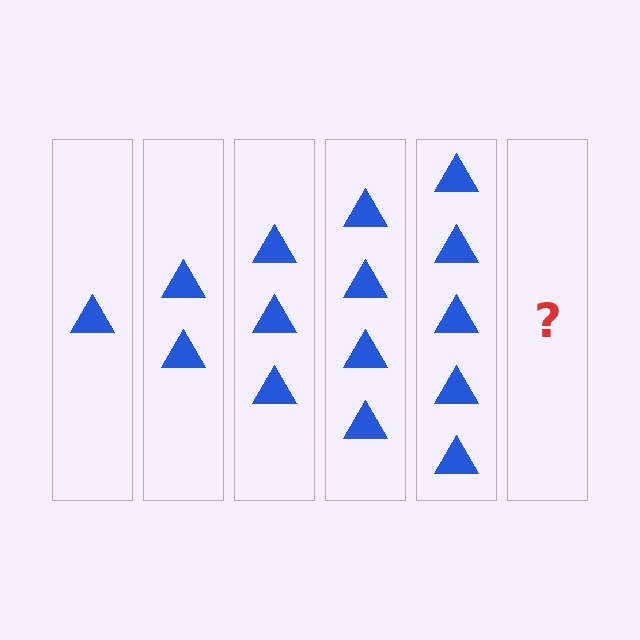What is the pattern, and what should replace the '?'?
The pattern is that each step adds one more triangle. The '?' should be 6 triangles.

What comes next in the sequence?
The next element should be 6 triangles.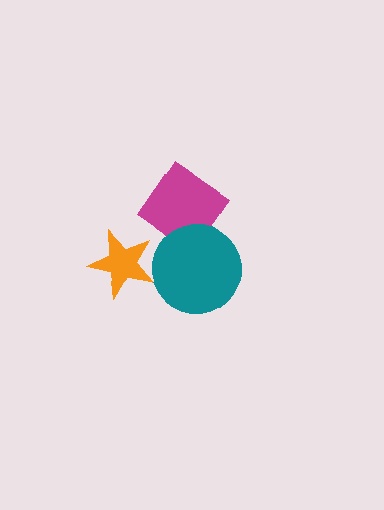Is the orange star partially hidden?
No, no other shape covers it.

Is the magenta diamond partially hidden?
Yes, it is partially covered by another shape.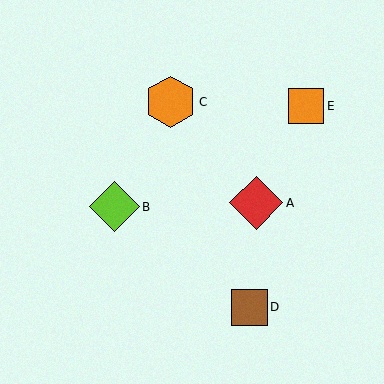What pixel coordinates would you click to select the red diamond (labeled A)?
Click at (256, 203) to select the red diamond A.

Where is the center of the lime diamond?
The center of the lime diamond is at (115, 207).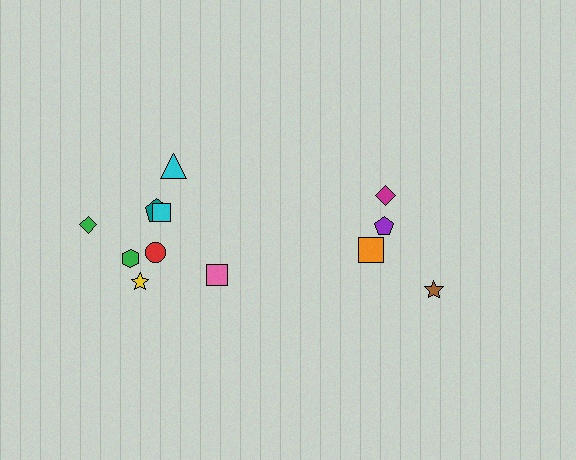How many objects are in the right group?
There are 4 objects.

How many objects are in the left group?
There are 8 objects.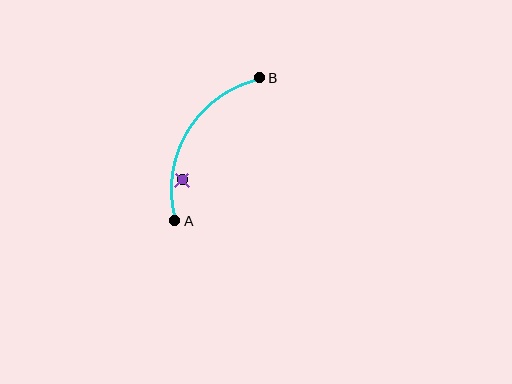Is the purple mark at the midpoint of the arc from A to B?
No — the purple mark does not lie on the arc at all. It sits slightly inside the curve.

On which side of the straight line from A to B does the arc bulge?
The arc bulges to the left of the straight line connecting A and B.